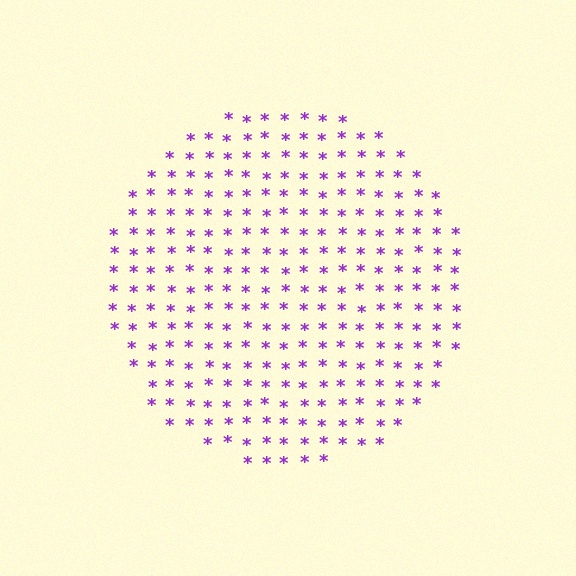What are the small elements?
The small elements are asterisks.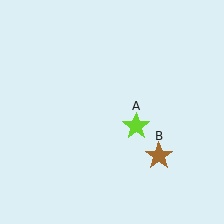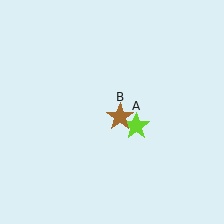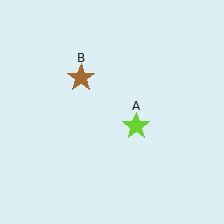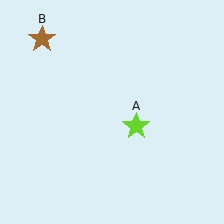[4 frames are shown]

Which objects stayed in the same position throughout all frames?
Lime star (object A) remained stationary.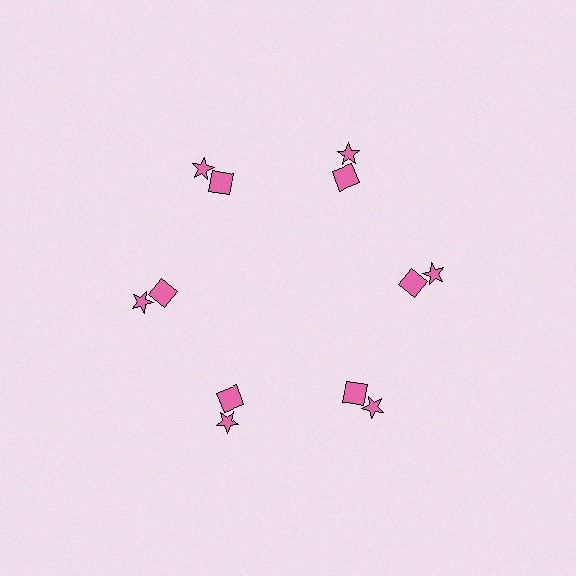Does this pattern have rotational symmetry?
Yes, this pattern has 6-fold rotational symmetry. It looks the same after rotating 60 degrees around the center.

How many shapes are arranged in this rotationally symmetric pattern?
There are 12 shapes, arranged in 6 groups of 2.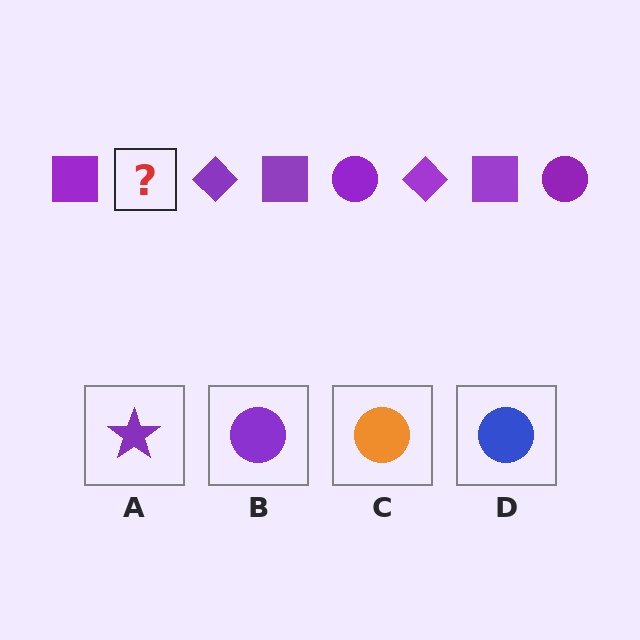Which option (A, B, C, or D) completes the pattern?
B.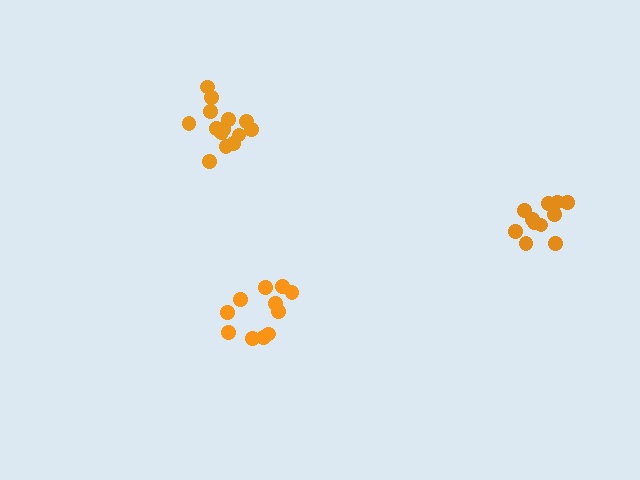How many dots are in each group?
Group 1: 11 dots, Group 2: 11 dots, Group 3: 14 dots (36 total).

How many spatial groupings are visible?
There are 3 spatial groupings.